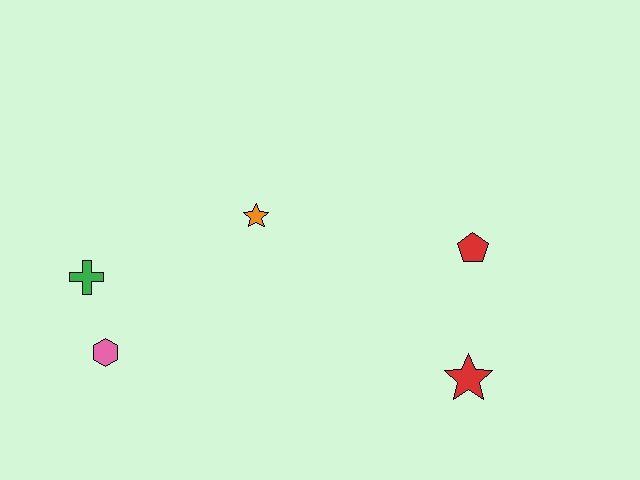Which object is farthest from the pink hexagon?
The red pentagon is farthest from the pink hexagon.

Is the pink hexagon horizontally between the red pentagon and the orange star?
No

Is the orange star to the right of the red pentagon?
No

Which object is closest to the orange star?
The green cross is closest to the orange star.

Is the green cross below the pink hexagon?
No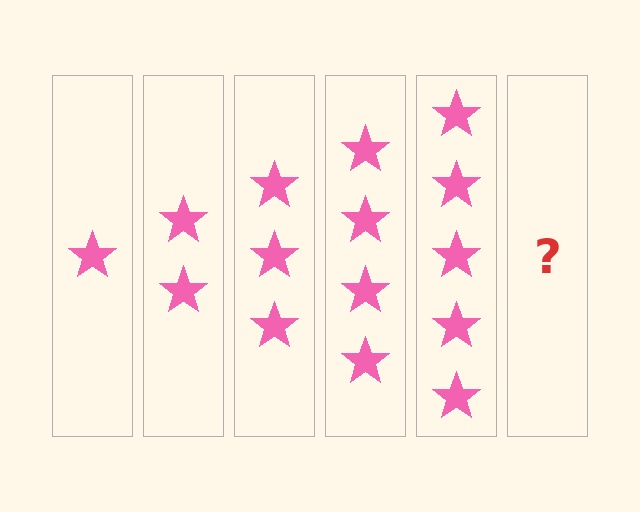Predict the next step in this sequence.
The next step is 6 stars.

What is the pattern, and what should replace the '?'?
The pattern is that each step adds one more star. The '?' should be 6 stars.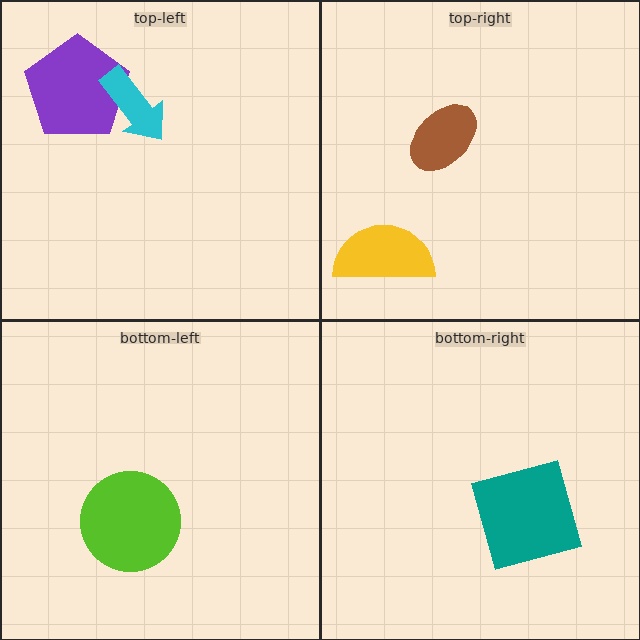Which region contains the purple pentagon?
The top-left region.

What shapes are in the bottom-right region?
The teal square.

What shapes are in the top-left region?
The purple pentagon, the cyan arrow.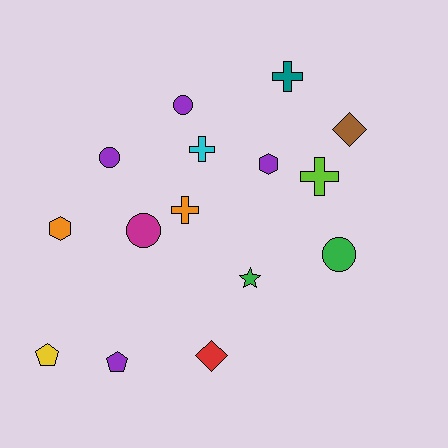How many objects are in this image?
There are 15 objects.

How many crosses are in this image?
There are 4 crosses.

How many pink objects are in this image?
There are no pink objects.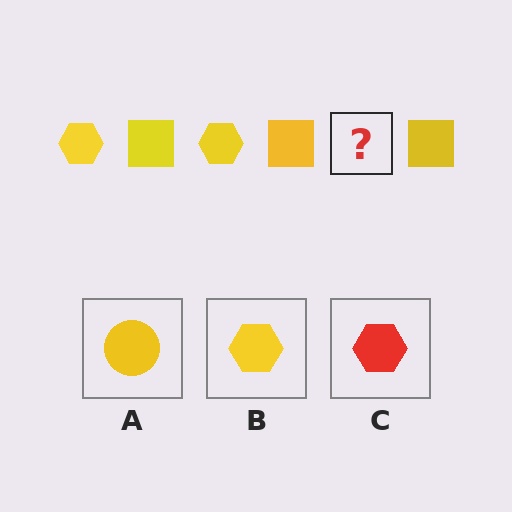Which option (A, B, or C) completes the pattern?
B.